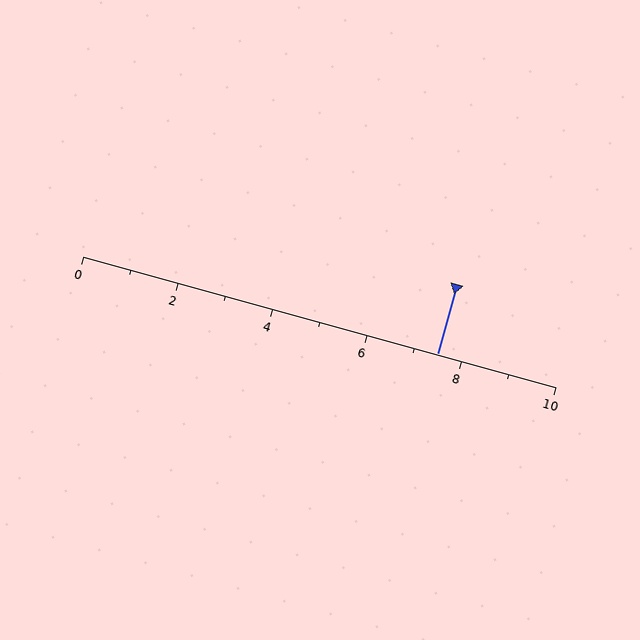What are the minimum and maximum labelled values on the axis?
The axis runs from 0 to 10.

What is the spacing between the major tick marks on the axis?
The major ticks are spaced 2 apart.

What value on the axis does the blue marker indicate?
The marker indicates approximately 7.5.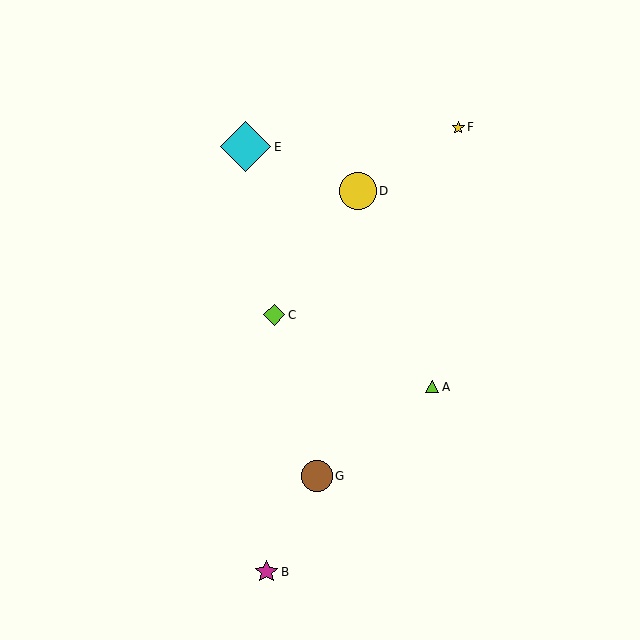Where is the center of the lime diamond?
The center of the lime diamond is at (274, 315).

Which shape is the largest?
The cyan diamond (labeled E) is the largest.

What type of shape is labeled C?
Shape C is a lime diamond.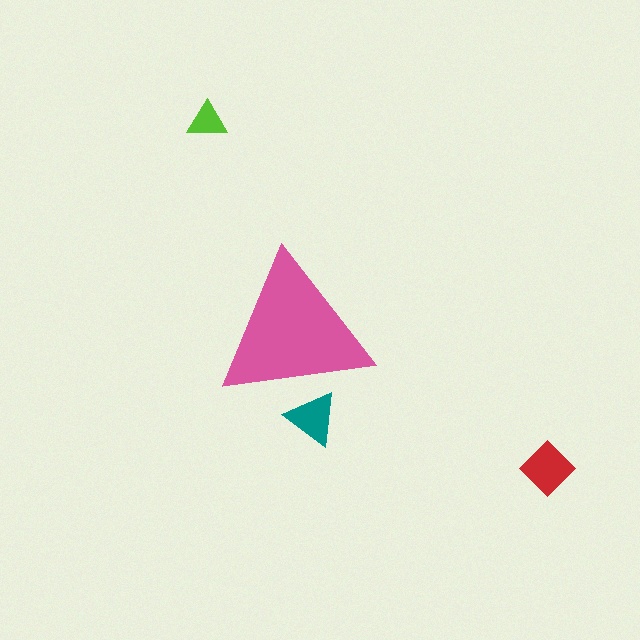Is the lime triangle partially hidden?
No, the lime triangle is fully visible.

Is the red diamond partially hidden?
No, the red diamond is fully visible.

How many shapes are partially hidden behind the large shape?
1 shape is partially hidden.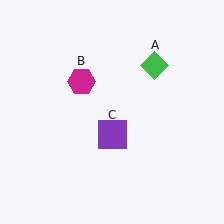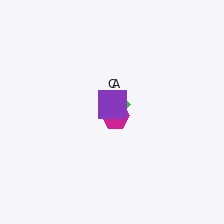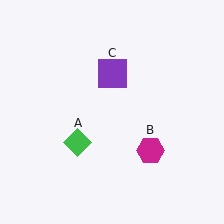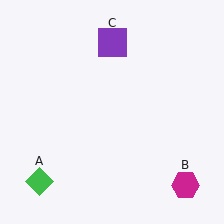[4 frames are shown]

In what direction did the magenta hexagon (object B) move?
The magenta hexagon (object B) moved down and to the right.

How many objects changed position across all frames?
3 objects changed position: green diamond (object A), magenta hexagon (object B), purple square (object C).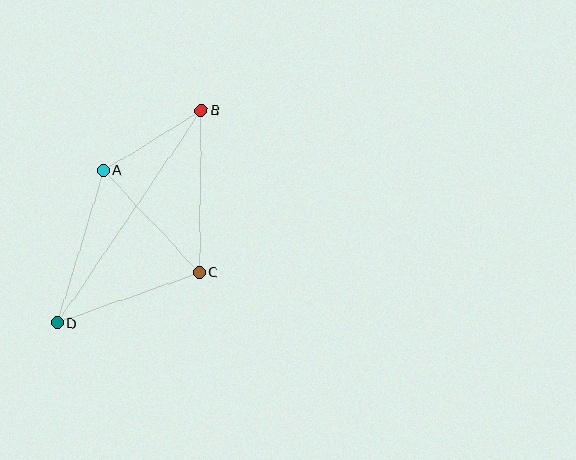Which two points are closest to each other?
Points A and B are closest to each other.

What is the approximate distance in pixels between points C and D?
The distance between C and D is approximately 151 pixels.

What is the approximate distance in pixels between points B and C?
The distance between B and C is approximately 162 pixels.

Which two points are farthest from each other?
Points B and D are farthest from each other.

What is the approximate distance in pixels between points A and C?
The distance between A and C is approximately 140 pixels.